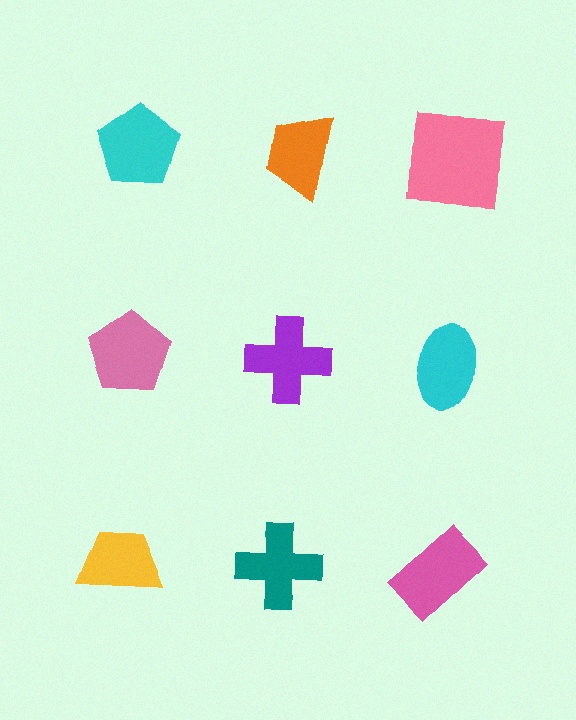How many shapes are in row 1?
3 shapes.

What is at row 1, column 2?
An orange trapezoid.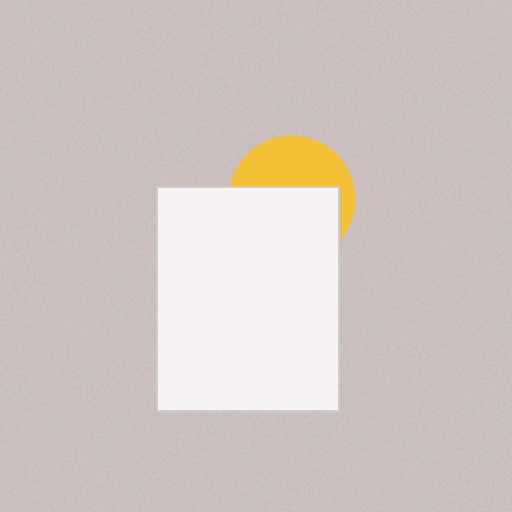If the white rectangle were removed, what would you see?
You would see the complete yellow circle.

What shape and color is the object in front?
The object in front is a white rectangle.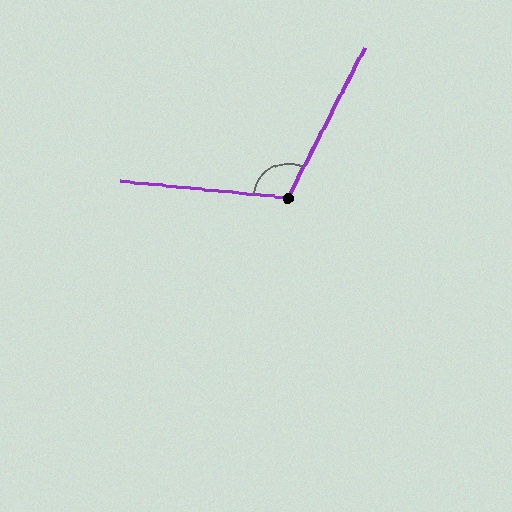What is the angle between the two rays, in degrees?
Approximately 111 degrees.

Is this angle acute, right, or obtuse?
It is obtuse.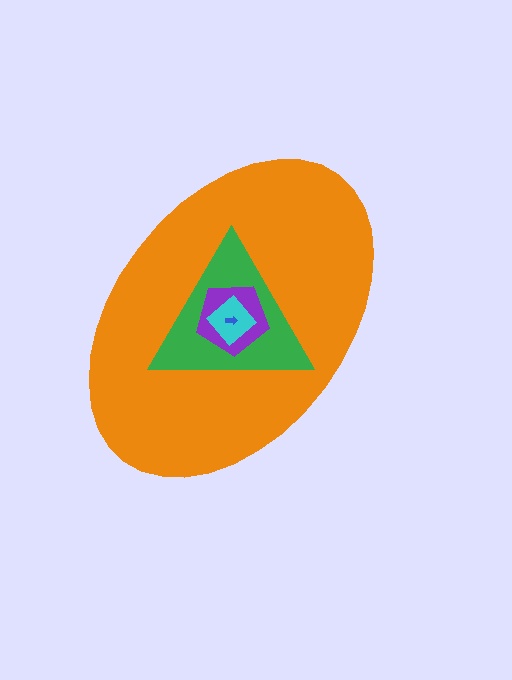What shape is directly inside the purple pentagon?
The cyan diamond.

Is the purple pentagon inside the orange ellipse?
Yes.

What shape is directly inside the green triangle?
The purple pentagon.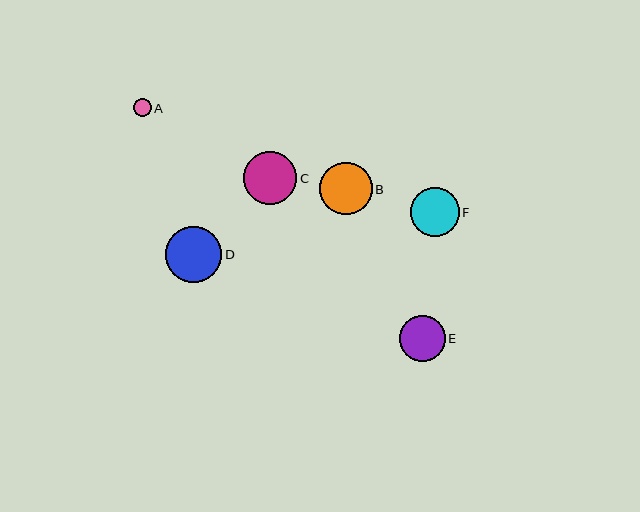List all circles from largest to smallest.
From largest to smallest: D, C, B, F, E, A.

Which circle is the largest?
Circle D is the largest with a size of approximately 56 pixels.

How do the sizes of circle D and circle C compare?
Circle D and circle C are approximately the same size.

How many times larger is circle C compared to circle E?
Circle C is approximately 1.2 times the size of circle E.